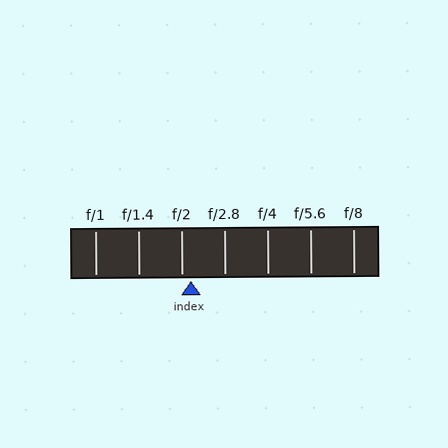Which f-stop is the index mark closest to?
The index mark is closest to f/2.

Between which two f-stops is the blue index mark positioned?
The index mark is between f/2 and f/2.8.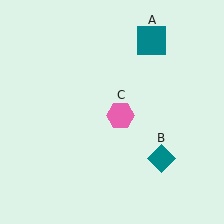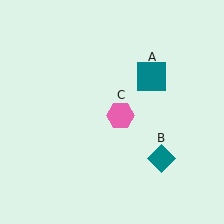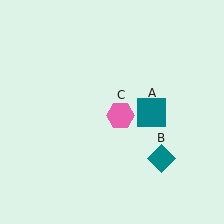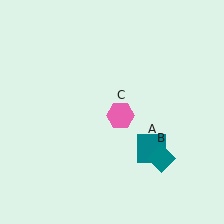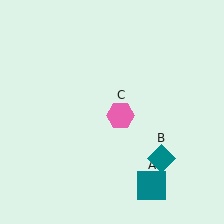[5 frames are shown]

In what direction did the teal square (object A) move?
The teal square (object A) moved down.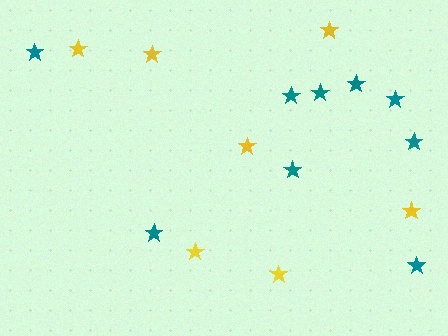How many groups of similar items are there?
There are 2 groups: one group of yellow stars (7) and one group of teal stars (9).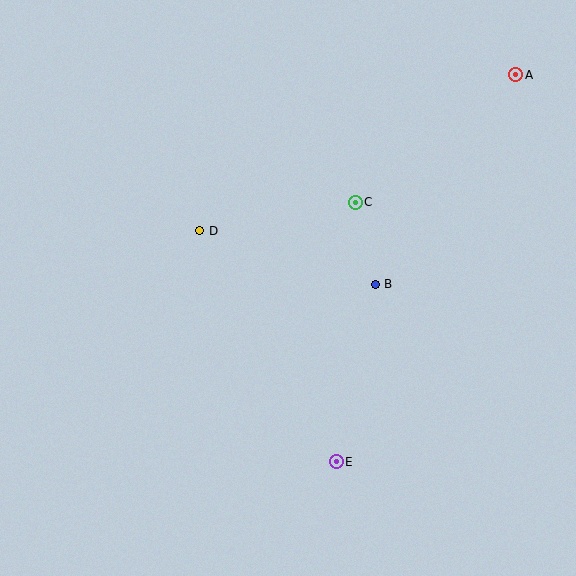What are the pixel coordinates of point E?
Point E is at (336, 462).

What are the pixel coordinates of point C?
Point C is at (355, 202).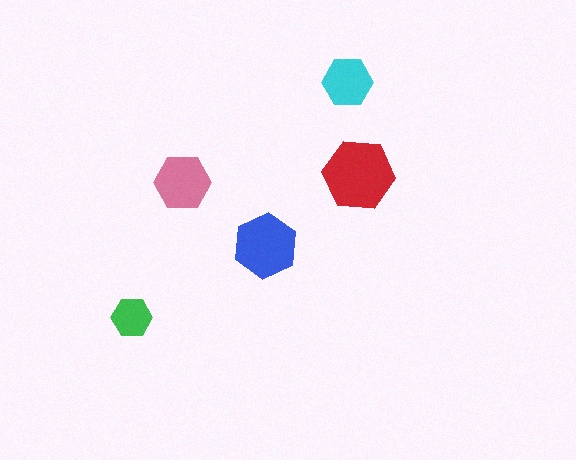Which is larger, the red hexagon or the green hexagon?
The red one.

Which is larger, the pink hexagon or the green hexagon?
The pink one.